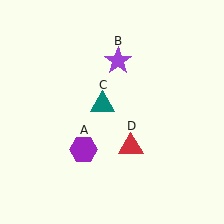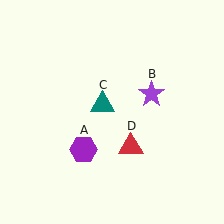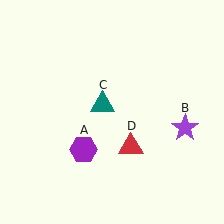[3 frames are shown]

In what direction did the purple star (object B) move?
The purple star (object B) moved down and to the right.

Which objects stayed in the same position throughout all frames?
Purple hexagon (object A) and teal triangle (object C) and red triangle (object D) remained stationary.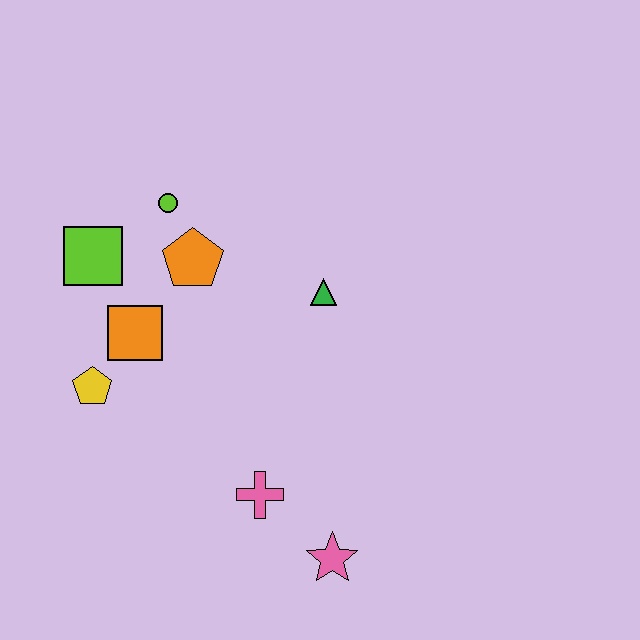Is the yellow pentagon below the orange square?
Yes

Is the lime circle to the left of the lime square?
No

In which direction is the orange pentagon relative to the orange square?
The orange pentagon is above the orange square.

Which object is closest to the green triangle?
The orange pentagon is closest to the green triangle.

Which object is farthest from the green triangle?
The pink star is farthest from the green triangle.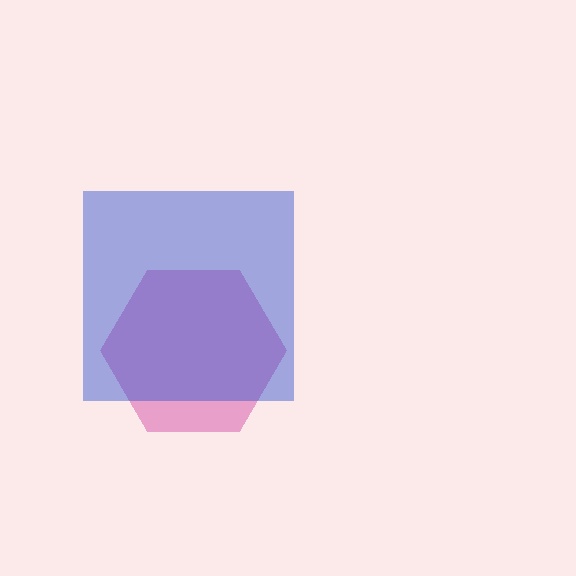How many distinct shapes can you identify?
There are 2 distinct shapes: a magenta hexagon, a blue square.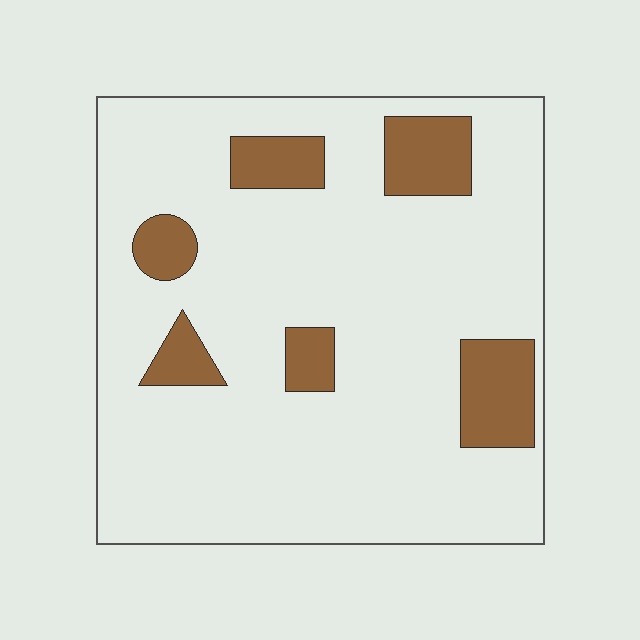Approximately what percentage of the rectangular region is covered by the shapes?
Approximately 15%.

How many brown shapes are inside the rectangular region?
6.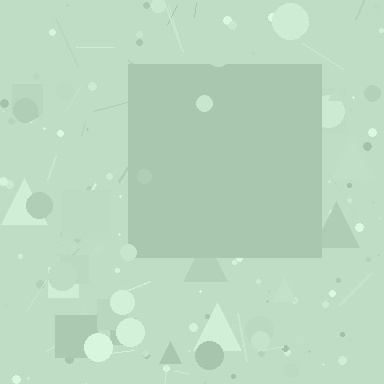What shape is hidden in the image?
A square is hidden in the image.